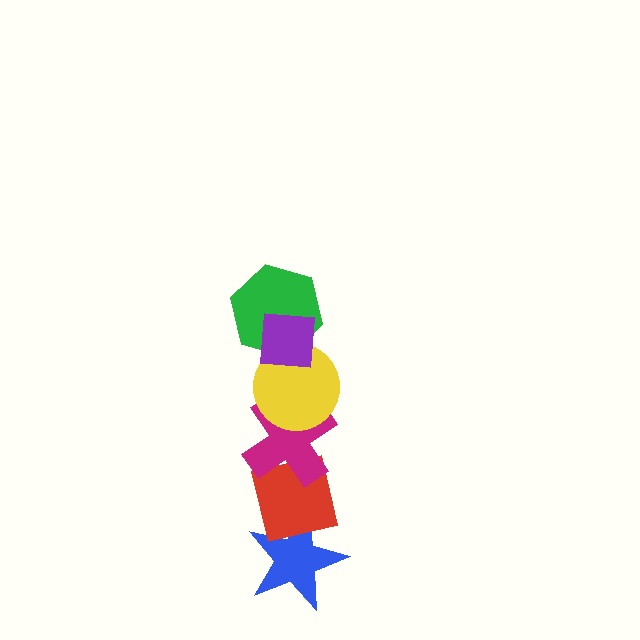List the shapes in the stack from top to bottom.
From top to bottom: the purple square, the green hexagon, the yellow circle, the magenta cross, the red square, the blue star.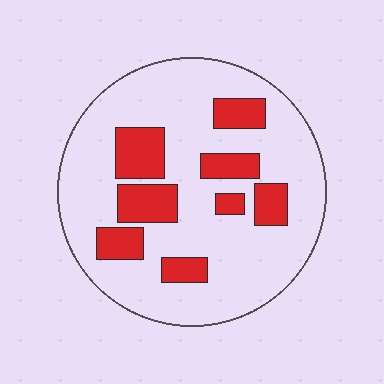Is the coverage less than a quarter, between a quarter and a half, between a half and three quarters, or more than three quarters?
Less than a quarter.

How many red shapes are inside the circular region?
8.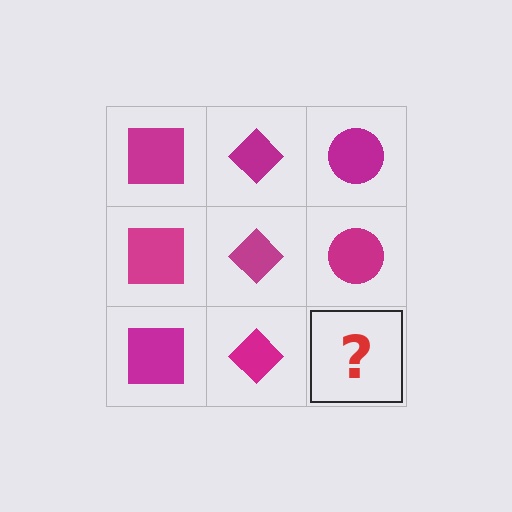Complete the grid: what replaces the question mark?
The question mark should be replaced with a magenta circle.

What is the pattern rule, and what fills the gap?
The rule is that each column has a consistent shape. The gap should be filled with a magenta circle.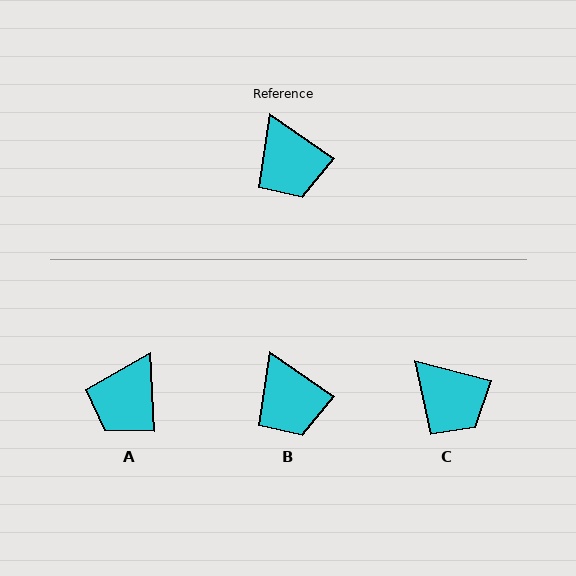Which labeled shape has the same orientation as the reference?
B.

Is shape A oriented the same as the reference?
No, it is off by about 52 degrees.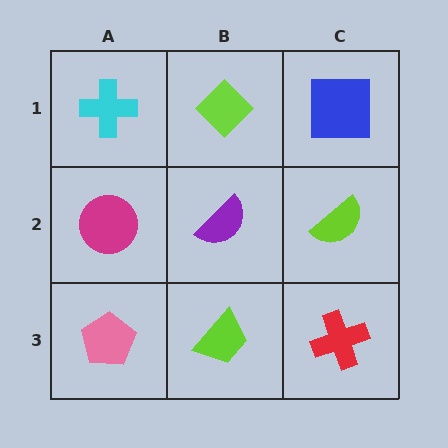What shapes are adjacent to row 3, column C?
A lime semicircle (row 2, column C), a lime trapezoid (row 3, column B).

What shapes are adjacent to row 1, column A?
A magenta circle (row 2, column A), a lime diamond (row 1, column B).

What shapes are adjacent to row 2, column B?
A lime diamond (row 1, column B), a lime trapezoid (row 3, column B), a magenta circle (row 2, column A), a lime semicircle (row 2, column C).